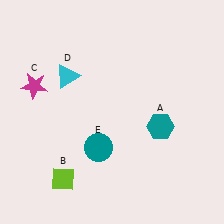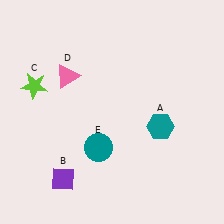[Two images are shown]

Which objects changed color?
B changed from lime to purple. C changed from magenta to lime. D changed from cyan to pink.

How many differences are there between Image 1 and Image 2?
There are 3 differences between the two images.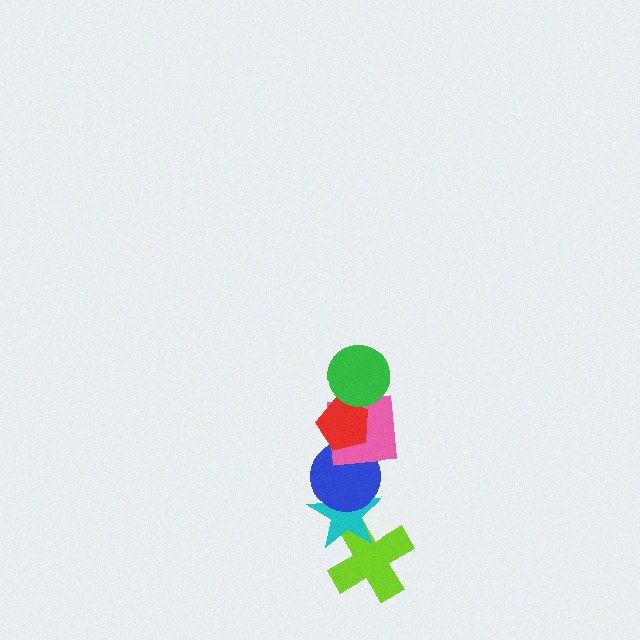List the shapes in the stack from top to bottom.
From top to bottom: the green circle, the red pentagon, the pink square, the blue circle, the cyan star, the lime cross.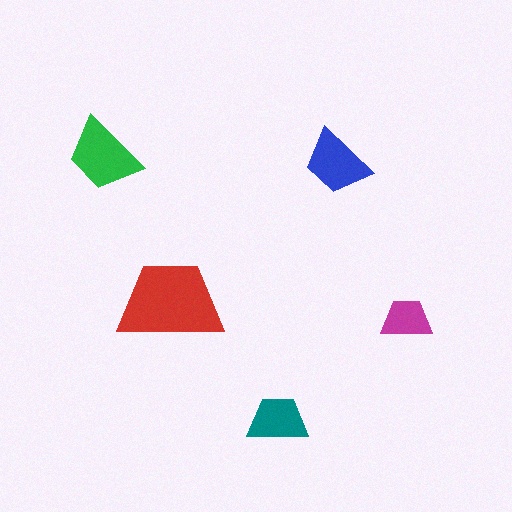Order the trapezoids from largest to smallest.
the red one, the green one, the blue one, the teal one, the magenta one.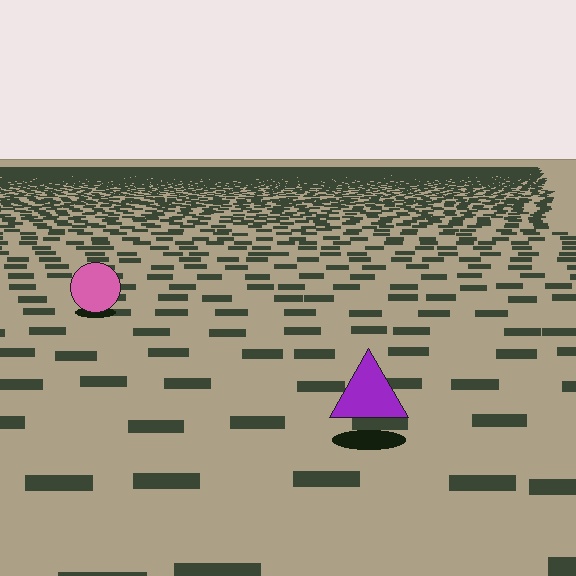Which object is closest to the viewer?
The purple triangle is closest. The texture marks near it are larger and more spread out.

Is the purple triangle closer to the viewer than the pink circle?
Yes. The purple triangle is closer — you can tell from the texture gradient: the ground texture is coarser near it.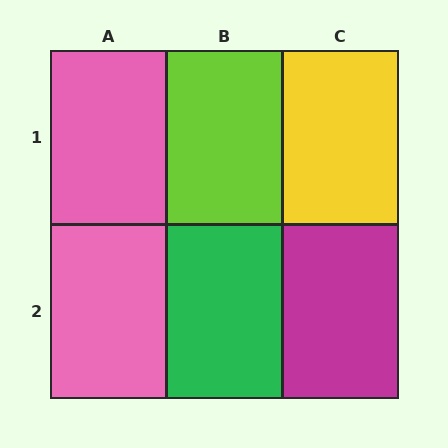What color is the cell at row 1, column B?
Lime.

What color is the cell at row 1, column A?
Pink.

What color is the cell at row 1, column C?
Yellow.